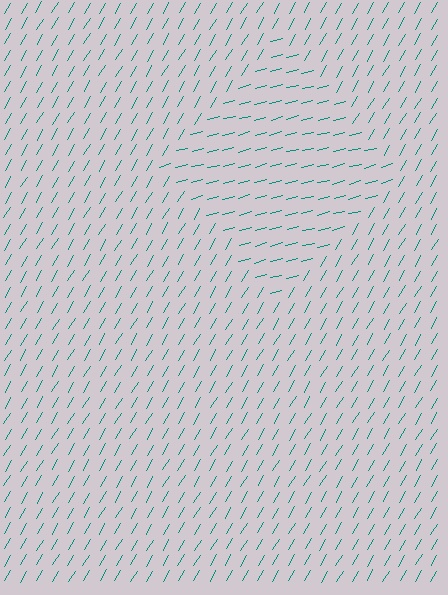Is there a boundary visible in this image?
Yes, there is a texture boundary formed by a change in line orientation.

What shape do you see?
I see a diamond.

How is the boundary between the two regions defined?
The boundary is defined purely by a change in line orientation (approximately 45 degrees difference). All lines are the same color and thickness.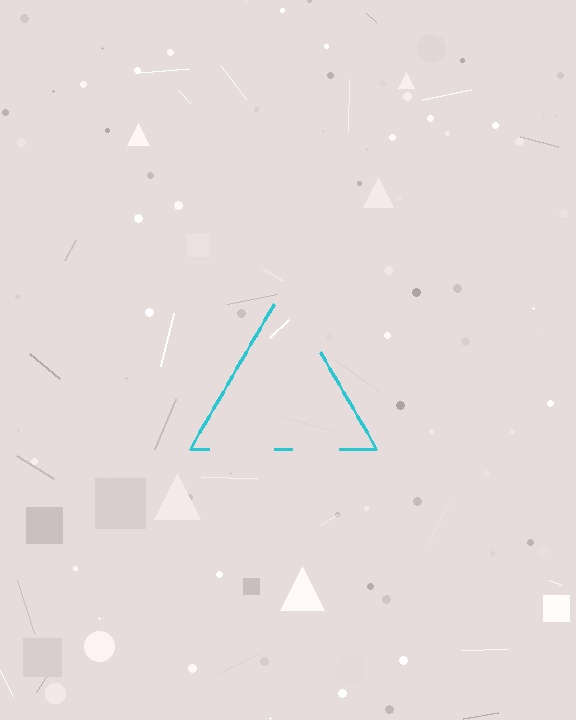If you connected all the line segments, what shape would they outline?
They would outline a triangle.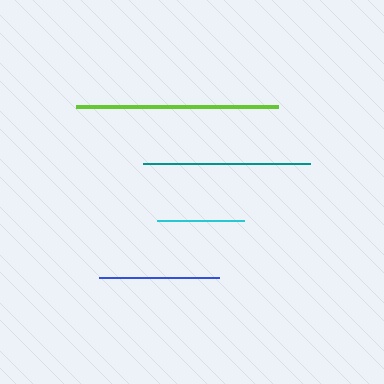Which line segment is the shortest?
The cyan line is the shortest at approximately 87 pixels.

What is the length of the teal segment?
The teal segment is approximately 167 pixels long.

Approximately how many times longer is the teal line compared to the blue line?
The teal line is approximately 1.4 times the length of the blue line.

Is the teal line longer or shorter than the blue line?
The teal line is longer than the blue line.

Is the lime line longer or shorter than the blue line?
The lime line is longer than the blue line.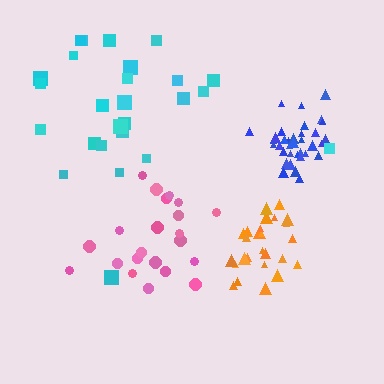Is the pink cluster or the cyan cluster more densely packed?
Pink.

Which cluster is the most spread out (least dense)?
Cyan.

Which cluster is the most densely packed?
Blue.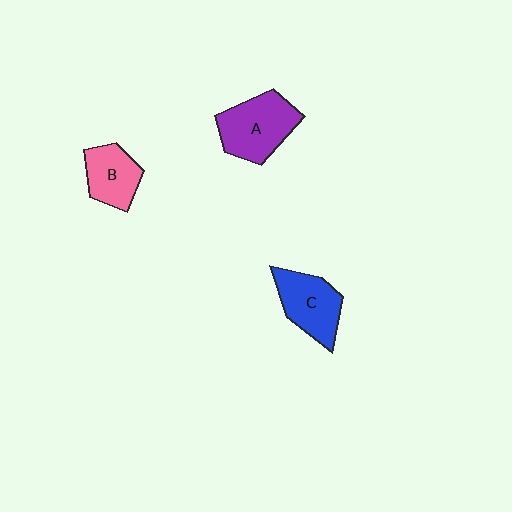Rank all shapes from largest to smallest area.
From largest to smallest: A (purple), C (blue), B (pink).